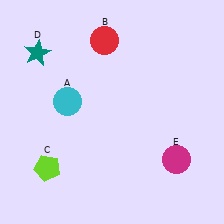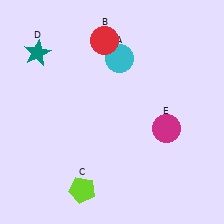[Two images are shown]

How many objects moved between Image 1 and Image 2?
3 objects moved between the two images.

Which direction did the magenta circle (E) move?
The magenta circle (E) moved up.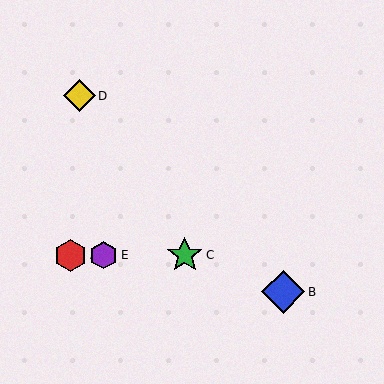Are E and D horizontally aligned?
No, E is at y≈255 and D is at y≈96.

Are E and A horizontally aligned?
Yes, both are at y≈255.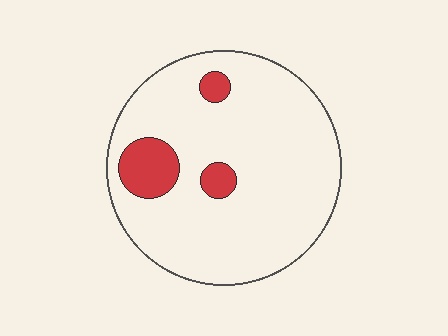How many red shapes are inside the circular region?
3.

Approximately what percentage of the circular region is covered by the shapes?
Approximately 10%.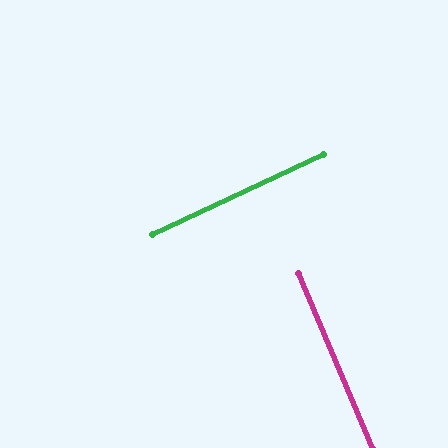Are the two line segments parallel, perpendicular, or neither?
Perpendicular — they meet at approximately 88°.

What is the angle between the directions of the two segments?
Approximately 88 degrees.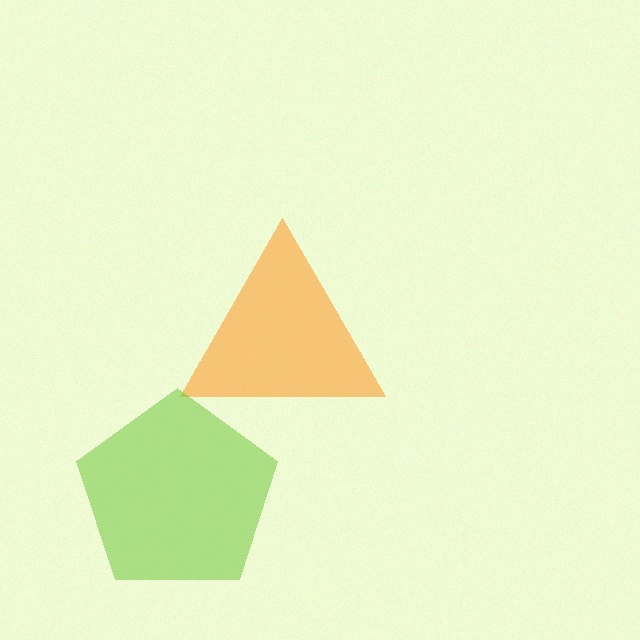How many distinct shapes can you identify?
There are 2 distinct shapes: an orange triangle, a lime pentagon.